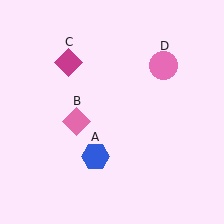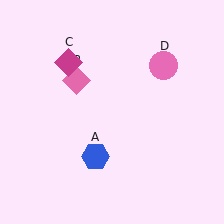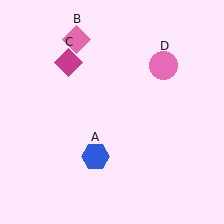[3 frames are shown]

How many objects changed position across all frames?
1 object changed position: pink diamond (object B).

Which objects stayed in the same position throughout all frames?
Blue hexagon (object A) and magenta diamond (object C) and pink circle (object D) remained stationary.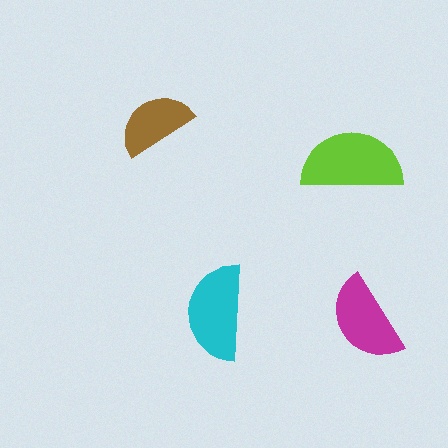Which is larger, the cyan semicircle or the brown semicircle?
The cyan one.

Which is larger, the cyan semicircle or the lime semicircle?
The lime one.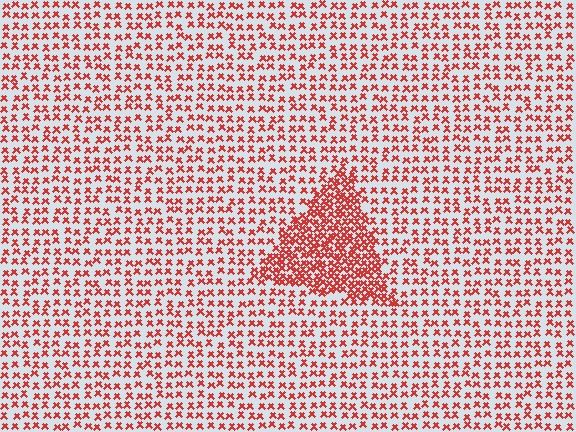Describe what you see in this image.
The image contains small red elements arranged at two different densities. A triangle-shaped region is visible where the elements are more densely packed than the surrounding area.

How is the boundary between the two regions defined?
The boundary is defined by a change in element density (approximately 2.3x ratio). All elements are the same color, size, and shape.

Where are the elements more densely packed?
The elements are more densely packed inside the triangle boundary.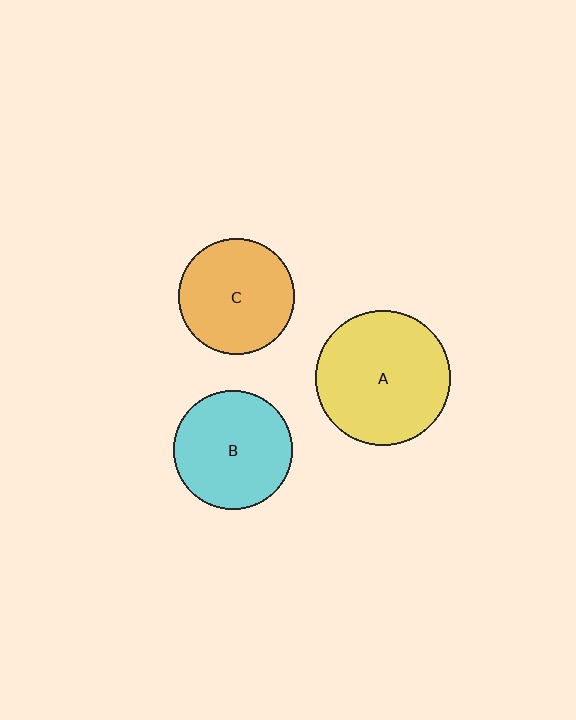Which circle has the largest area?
Circle A (yellow).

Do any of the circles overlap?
No, none of the circles overlap.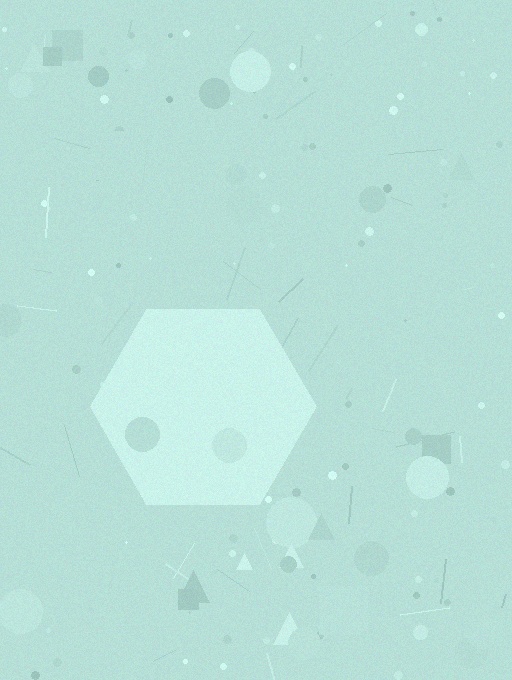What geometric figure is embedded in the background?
A hexagon is embedded in the background.